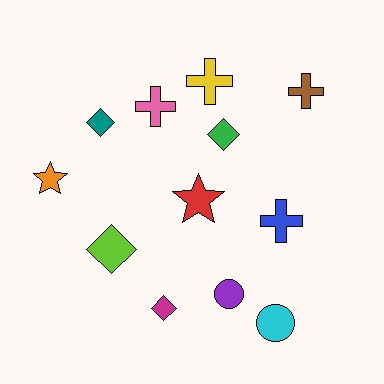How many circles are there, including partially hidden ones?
There are 2 circles.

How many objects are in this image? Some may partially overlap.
There are 12 objects.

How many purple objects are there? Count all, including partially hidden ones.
There is 1 purple object.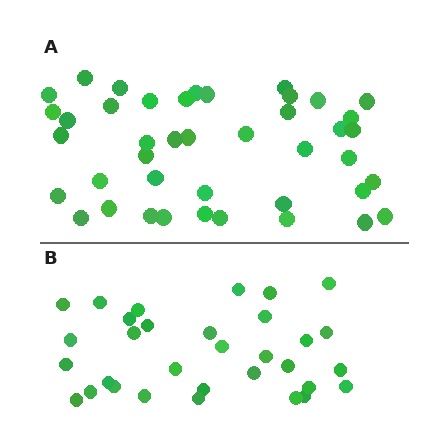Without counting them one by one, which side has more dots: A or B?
Region A (the top region) has more dots.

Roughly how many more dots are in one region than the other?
Region A has roughly 10 or so more dots than region B.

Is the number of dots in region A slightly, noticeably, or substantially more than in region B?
Region A has noticeably more, but not dramatically so. The ratio is roughly 1.3 to 1.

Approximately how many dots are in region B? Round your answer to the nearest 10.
About 30 dots. (The exact count is 32, which rounds to 30.)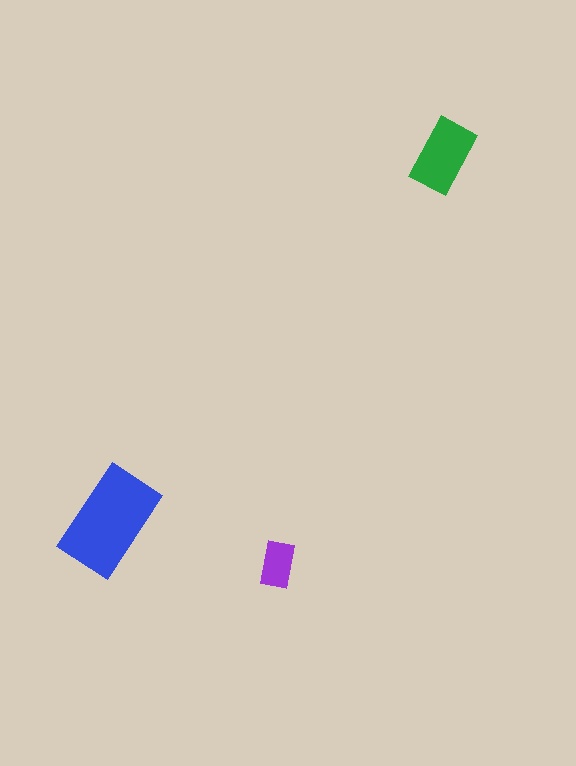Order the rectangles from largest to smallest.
the blue one, the green one, the purple one.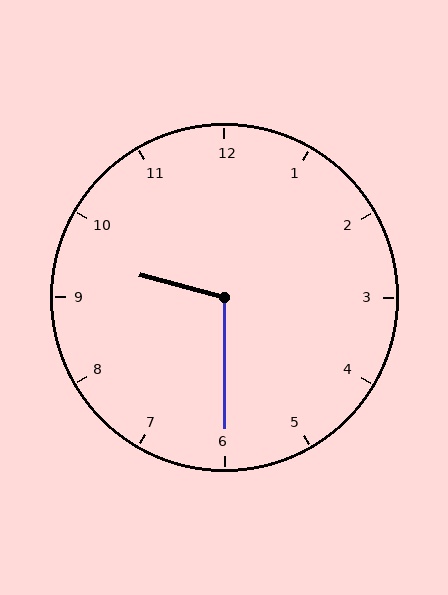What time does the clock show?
9:30.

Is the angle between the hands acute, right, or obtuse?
It is obtuse.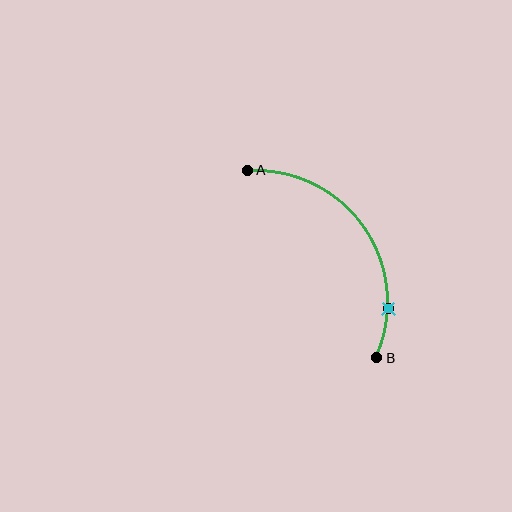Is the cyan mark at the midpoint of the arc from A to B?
No. The cyan mark lies on the arc but is closer to endpoint B. The arc midpoint would be at the point on the curve equidistant along the arc from both A and B.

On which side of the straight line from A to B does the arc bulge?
The arc bulges above and to the right of the straight line connecting A and B.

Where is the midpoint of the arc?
The arc midpoint is the point on the curve farthest from the straight line joining A and B. It sits above and to the right of that line.